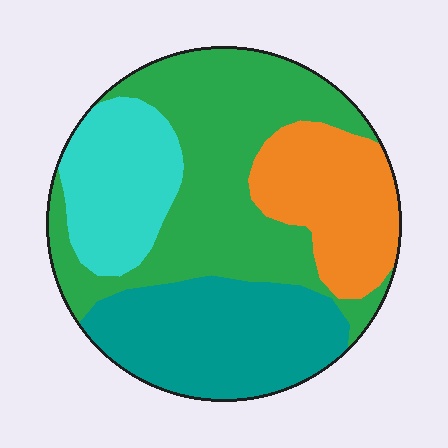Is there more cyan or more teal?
Teal.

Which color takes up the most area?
Green, at roughly 40%.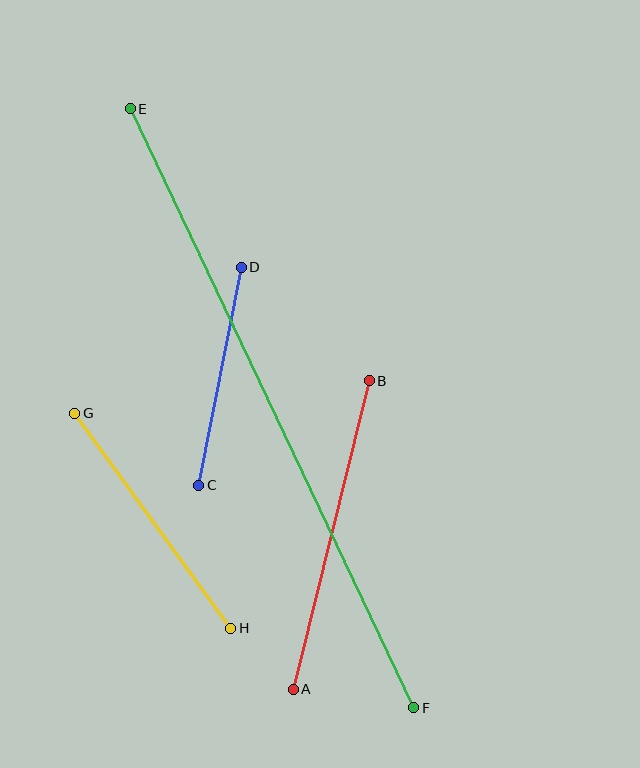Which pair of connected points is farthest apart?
Points E and F are farthest apart.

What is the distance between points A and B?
The distance is approximately 318 pixels.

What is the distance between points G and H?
The distance is approximately 266 pixels.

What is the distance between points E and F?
The distance is approximately 663 pixels.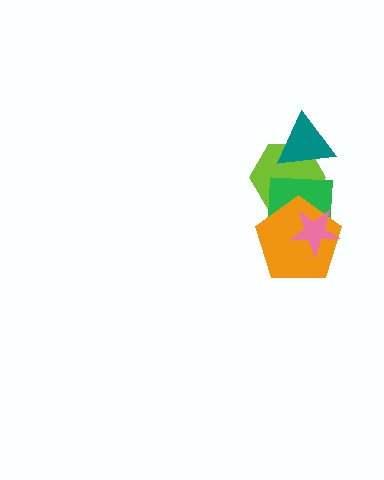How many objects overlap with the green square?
3 objects overlap with the green square.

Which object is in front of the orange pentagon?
The pink star is in front of the orange pentagon.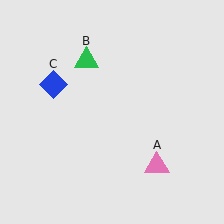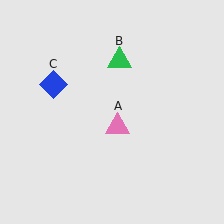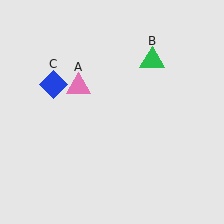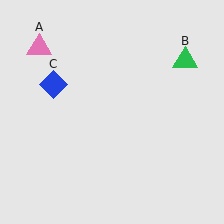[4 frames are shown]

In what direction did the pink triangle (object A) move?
The pink triangle (object A) moved up and to the left.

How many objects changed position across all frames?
2 objects changed position: pink triangle (object A), green triangle (object B).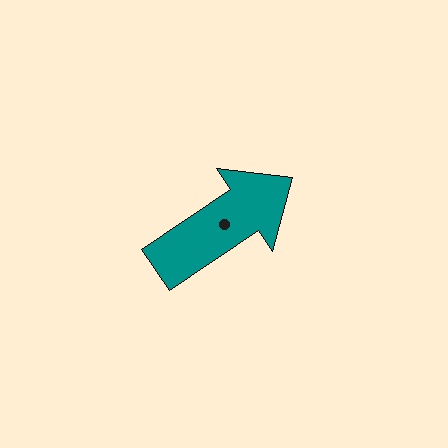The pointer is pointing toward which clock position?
Roughly 2 o'clock.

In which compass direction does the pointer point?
Northeast.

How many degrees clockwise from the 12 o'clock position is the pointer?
Approximately 56 degrees.